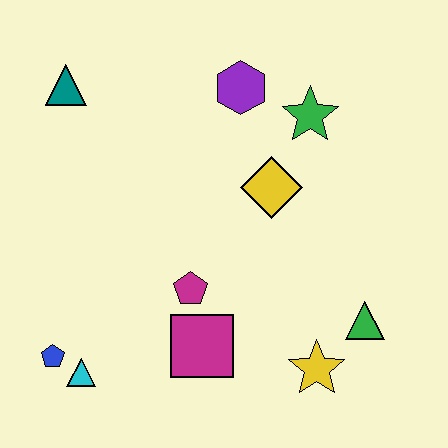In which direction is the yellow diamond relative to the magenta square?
The yellow diamond is above the magenta square.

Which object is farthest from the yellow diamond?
The blue pentagon is farthest from the yellow diamond.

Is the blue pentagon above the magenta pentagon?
No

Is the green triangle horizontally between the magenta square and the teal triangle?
No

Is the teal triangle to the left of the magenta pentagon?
Yes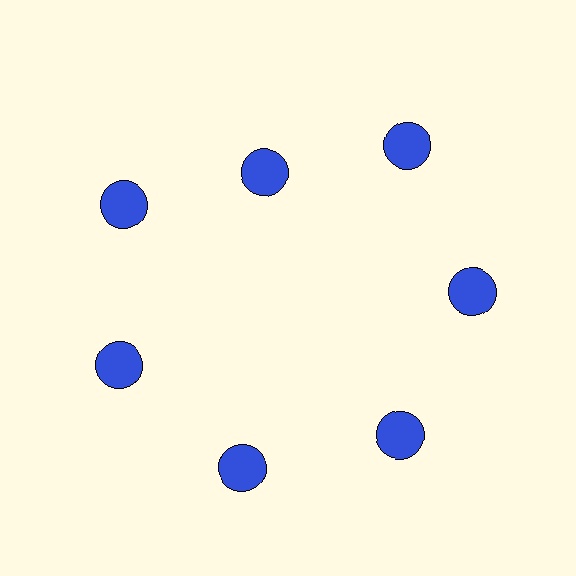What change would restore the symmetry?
The symmetry would be restored by moving it outward, back onto the ring so that all 7 circles sit at equal angles and equal distance from the center.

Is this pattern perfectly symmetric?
No. The 7 blue circles are arranged in a ring, but one element near the 12 o'clock position is pulled inward toward the center, breaking the 7-fold rotational symmetry.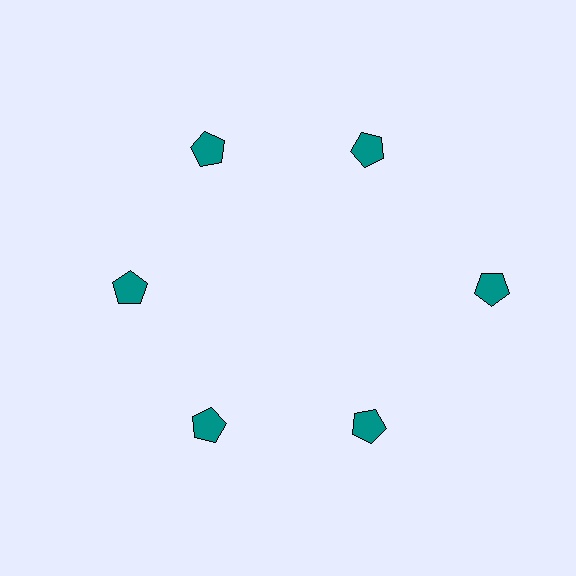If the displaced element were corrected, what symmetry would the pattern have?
It would have 6-fold rotational symmetry — the pattern would map onto itself every 60 degrees.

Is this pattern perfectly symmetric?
No. The 6 teal pentagons are arranged in a ring, but one element near the 3 o'clock position is pushed outward from the center, breaking the 6-fold rotational symmetry.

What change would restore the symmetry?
The symmetry would be restored by moving it inward, back onto the ring so that all 6 pentagons sit at equal angles and equal distance from the center.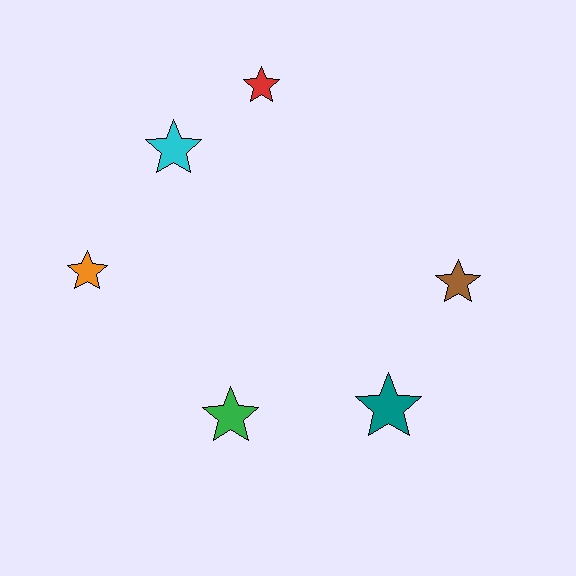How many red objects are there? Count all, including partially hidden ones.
There is 1 red object.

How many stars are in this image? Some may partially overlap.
There are 6 stars.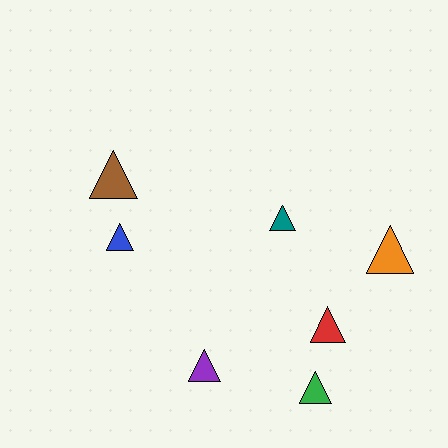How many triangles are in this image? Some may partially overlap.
There are 7 triangles.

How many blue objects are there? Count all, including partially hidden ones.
There is 1 blue object.